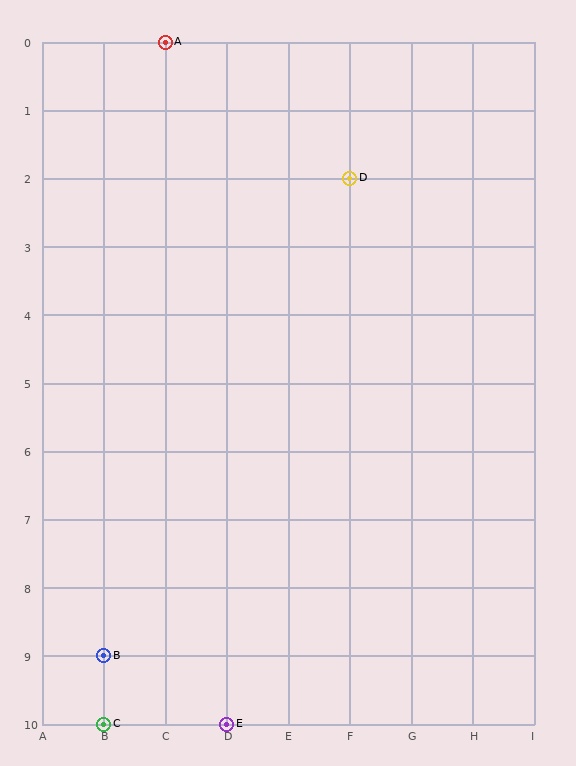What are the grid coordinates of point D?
Point D is at grid coordinates (F, 2).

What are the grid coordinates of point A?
Point A is at grid coordinates (C, 0).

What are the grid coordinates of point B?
Point B is at grid coordinates (B, 9).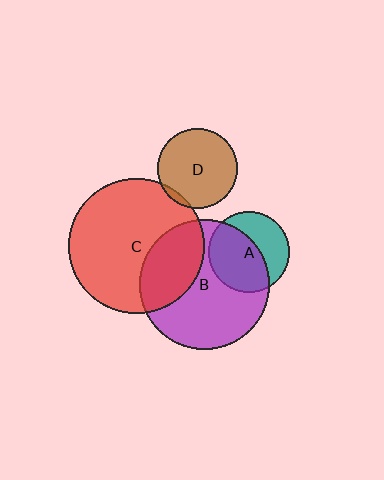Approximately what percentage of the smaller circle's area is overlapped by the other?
Approximately 30%.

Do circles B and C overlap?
Yes.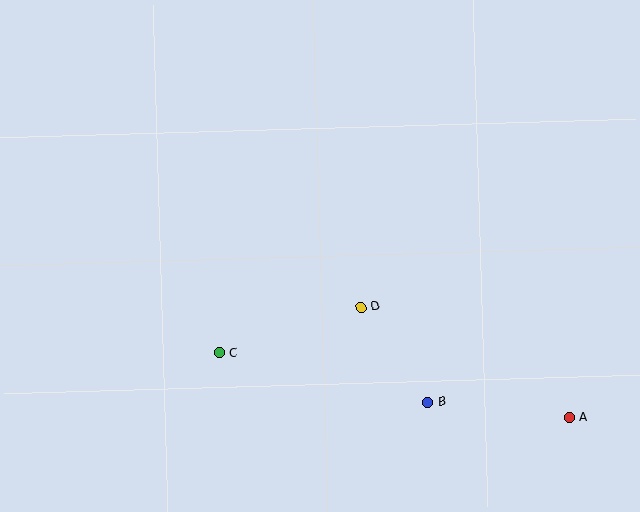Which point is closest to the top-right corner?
Point D is closest to the top-right corner.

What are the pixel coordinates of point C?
Point C is at (219, 353).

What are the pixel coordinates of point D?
Point D is at (361, 307).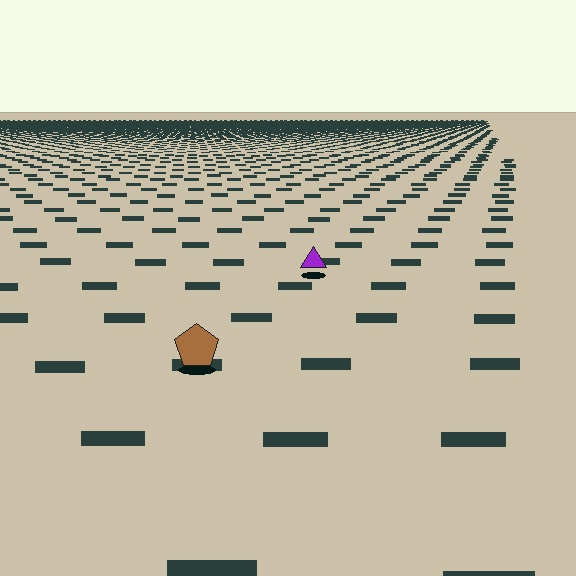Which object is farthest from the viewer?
The purple triangle is farthest from the viewer. It appears smaller and the ground texture around it is denser.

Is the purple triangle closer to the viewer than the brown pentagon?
No. The brown pentagon is closer — you can tell from the texture gradient: the ground texture is coarser near it.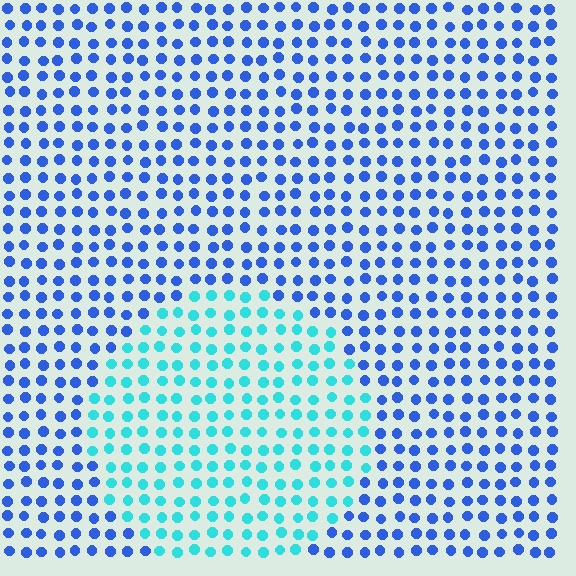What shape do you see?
I see a circle.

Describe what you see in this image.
The image is filled with small blue elements in a uniform arrangement. A circle-shaped region is visible where the elements are tinted to a slightly different hue, forming a subtle color boundary.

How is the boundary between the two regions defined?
The boundary is defined purely by a slight shift in hue (about 45 degrees). Spacing, size, and orientation are identical on both sides.